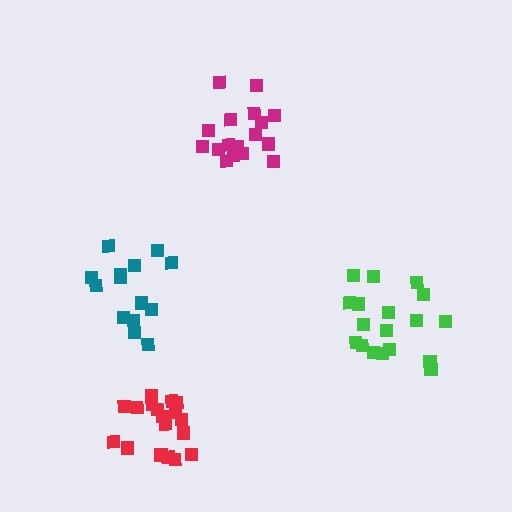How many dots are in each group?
Group 1: 14 dots, Group 2: 17 dots, Group 3: 19 dots, Group 4: 18 dots (68 total).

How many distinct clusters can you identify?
There are 4 distinct clusters.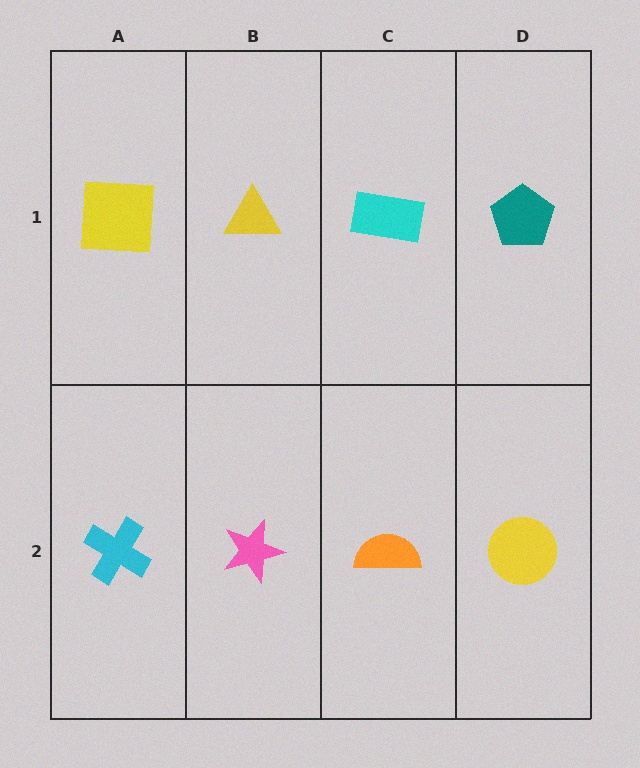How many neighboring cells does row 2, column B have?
3.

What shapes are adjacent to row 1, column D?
A yellow circle (row 2, column D), a cyan rectangle (row 1, column C).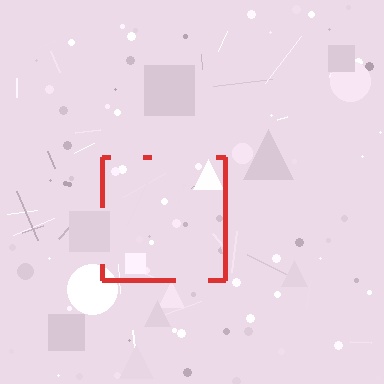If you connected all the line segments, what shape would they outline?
They would outline a square.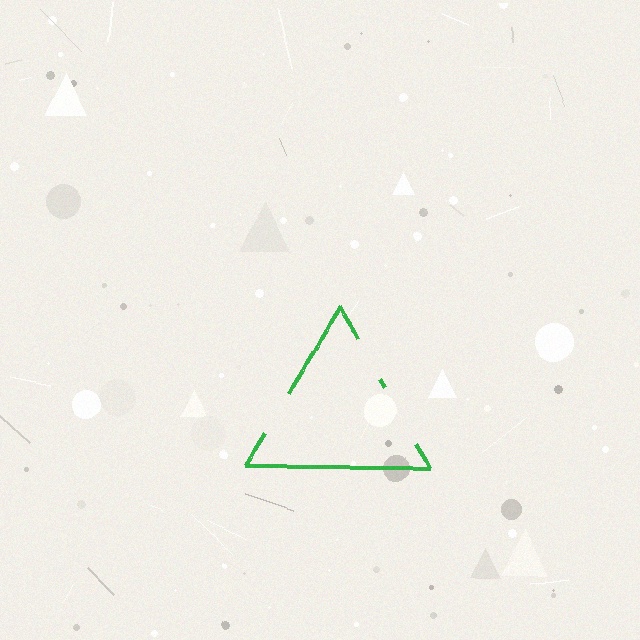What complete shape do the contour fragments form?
The contour fragments form a triangle.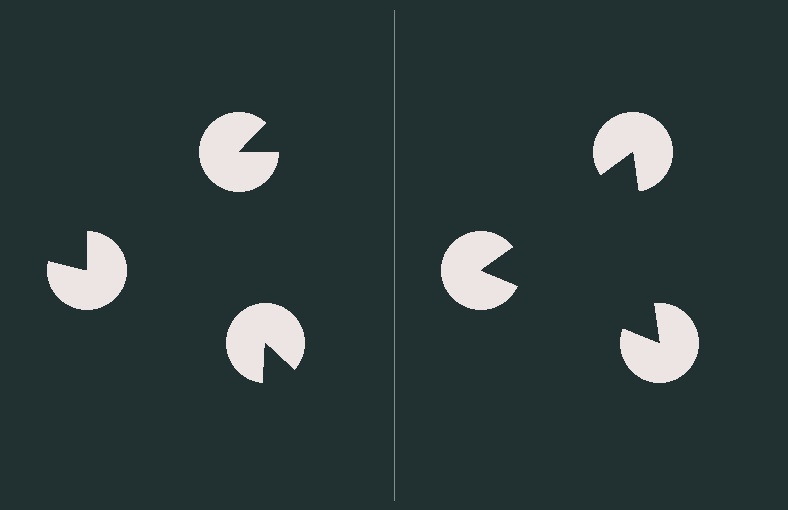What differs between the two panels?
The pac-man discs are positioned identically on both sides; only the wedge orientations differ. On the right they align to a triangle; on the left they are misaligned.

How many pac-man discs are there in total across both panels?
6 — 3 on each side.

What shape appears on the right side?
An illusory triangle.